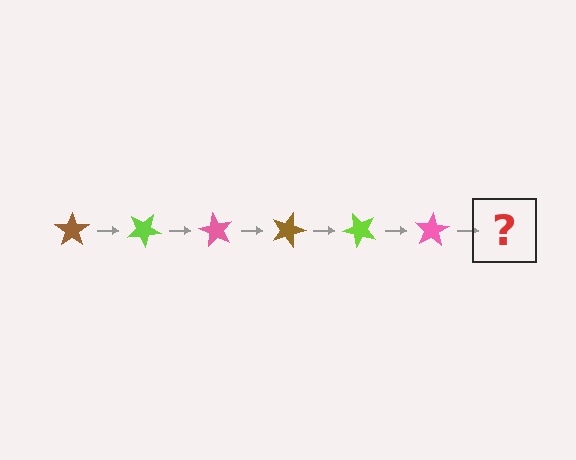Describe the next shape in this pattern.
It should be a brown star, rotated 180 degrees from the start.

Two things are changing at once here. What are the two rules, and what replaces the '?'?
The two rules are that it rotates 30 degrees each step and the color cycles through brown, lime, and pink. The '?' should be a brown star, rotated 180 degrees from the start.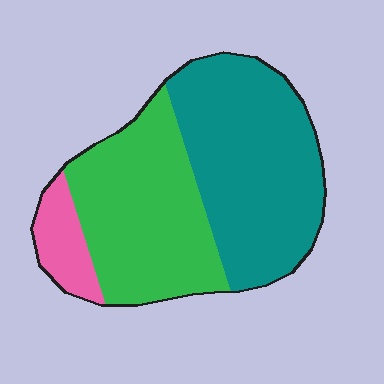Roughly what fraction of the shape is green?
Green covers around 40% of the shape.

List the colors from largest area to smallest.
From largest to smallest: teal, green, pink.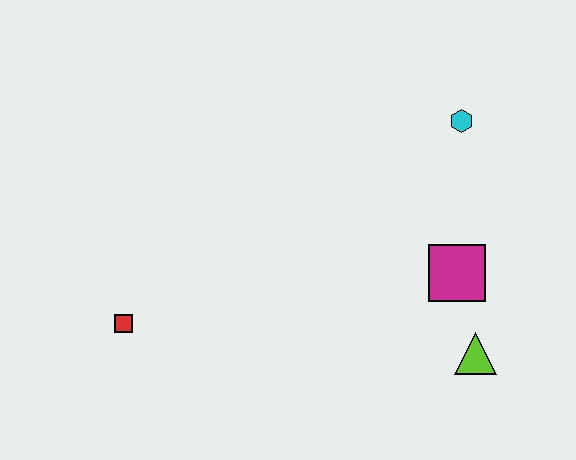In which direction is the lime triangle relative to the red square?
The lime triangle is to the right of the red square.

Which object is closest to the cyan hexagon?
The magenta square is closest to the cyan hexagon.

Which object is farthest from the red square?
The cyan hexagon is farthest from the red square.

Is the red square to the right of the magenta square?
No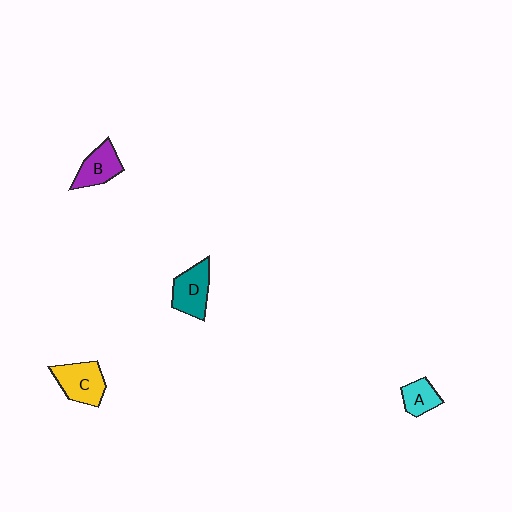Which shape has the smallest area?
Shape A (cyan).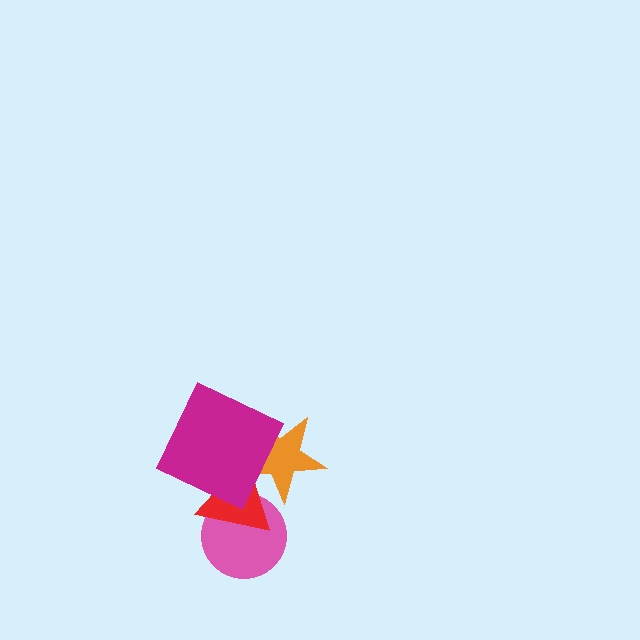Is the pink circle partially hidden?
Yes, it is partially covered by another shape.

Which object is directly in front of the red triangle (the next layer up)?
The orange star is directly in front of the red triangle.